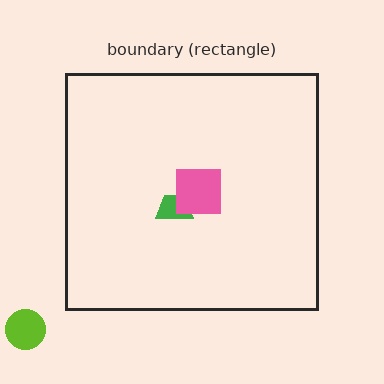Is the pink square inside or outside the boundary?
Inside.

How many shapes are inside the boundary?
2 inside, 1 outside.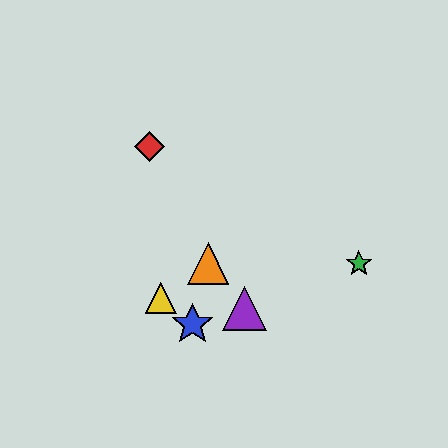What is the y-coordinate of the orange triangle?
The orange triangle is at y≈264.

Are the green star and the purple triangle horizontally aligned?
No, the green star is at y≈264 and the purple triangle is at y≈308.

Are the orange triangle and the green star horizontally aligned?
Yes, both are at y≈264.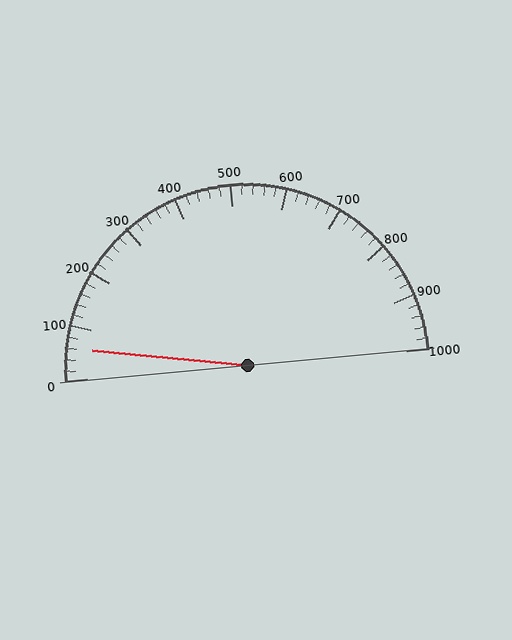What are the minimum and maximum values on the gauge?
The gauge ranges from 0 to 1000.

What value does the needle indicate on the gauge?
The needle indicates approximately 60.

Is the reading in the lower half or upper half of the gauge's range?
The reading is in the lower half of the range (0 to 1000).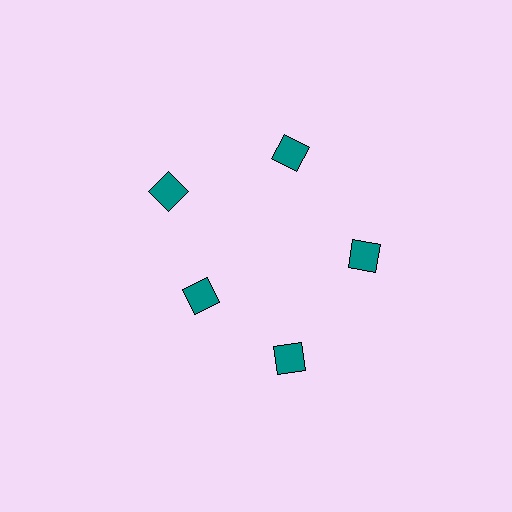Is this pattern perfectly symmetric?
No. The 5 teal squares are arranged in a ring, but one element near the 8 o'clock position is pulled inward toward the center, breaking the 5-fold rotational symmetry.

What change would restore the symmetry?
The symmetry would be restored by moving it outward, back onto the ring so that all 5 squares sit at equal angles and equal distance from the center.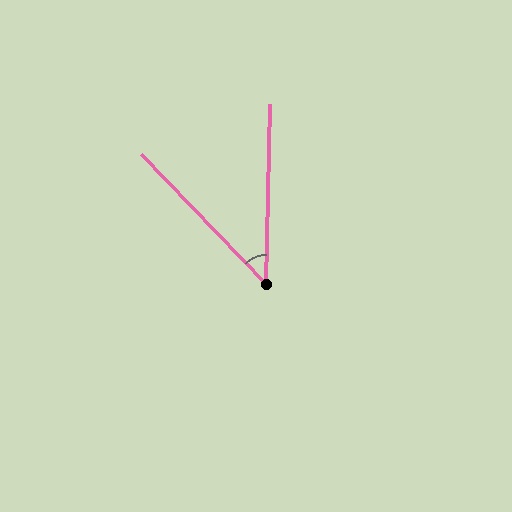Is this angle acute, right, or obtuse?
It is acute.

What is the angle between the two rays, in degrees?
Approximately 45 degrees.